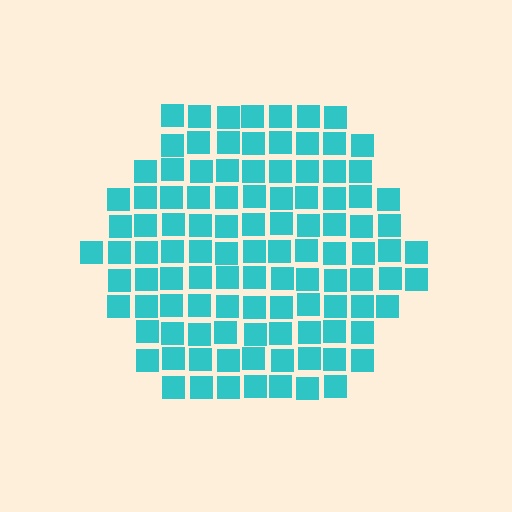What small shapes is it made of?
It is made of small squares.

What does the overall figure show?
The overall figure shows a hexagon.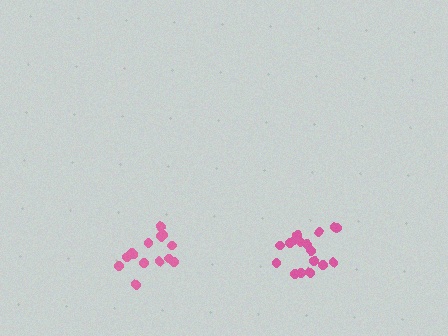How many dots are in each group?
Group 1: 18 dots, Group 2: 14 dots (32 total).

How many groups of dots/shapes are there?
There are 2 groups.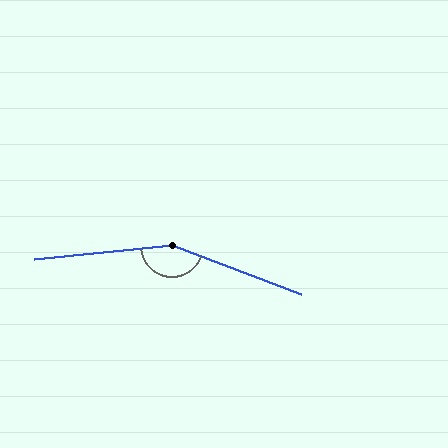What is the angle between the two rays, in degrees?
Approximately 153 degrees.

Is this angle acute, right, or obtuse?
It is obtuse.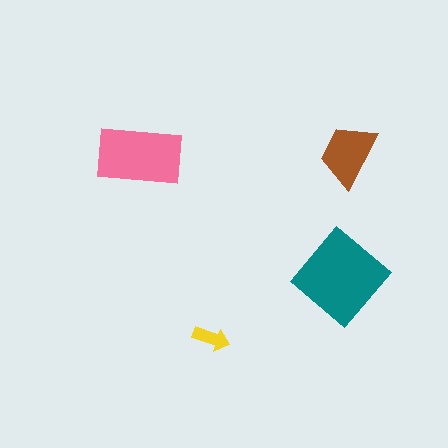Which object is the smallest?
The yellow arrow.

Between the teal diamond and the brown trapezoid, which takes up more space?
The teal diamond.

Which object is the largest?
The teal diamond.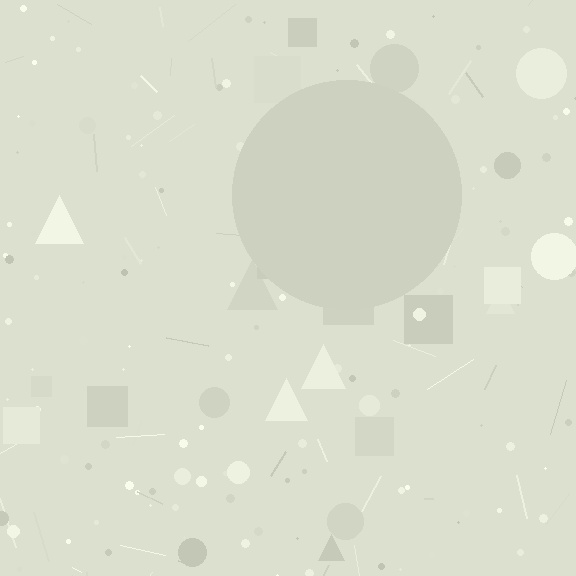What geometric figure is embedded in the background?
A circle is embedded in the background.